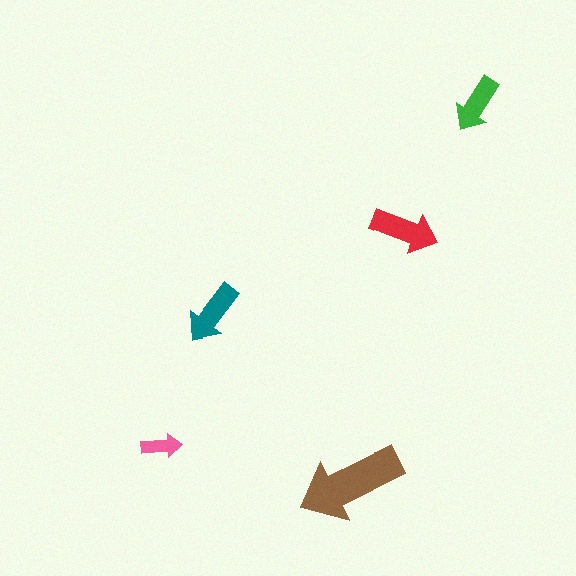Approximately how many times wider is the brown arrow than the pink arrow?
About 2.5 times wider.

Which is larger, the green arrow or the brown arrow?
The brown one.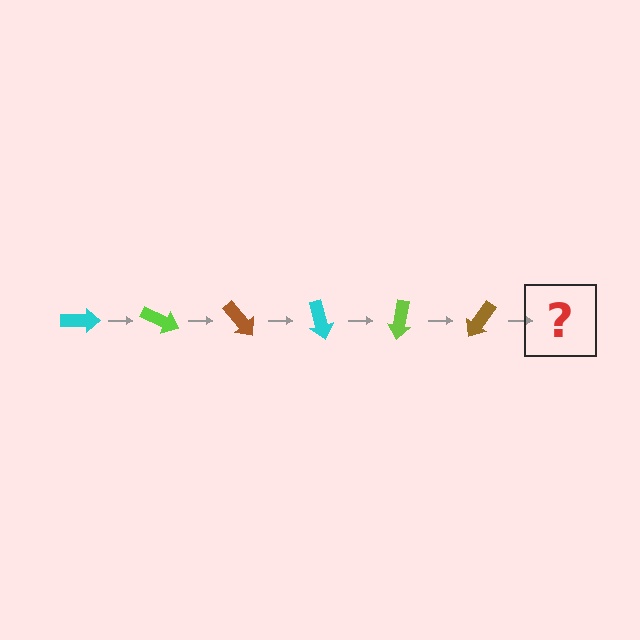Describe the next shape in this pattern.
It should be a cyan arrow, rotated 150 degrees from the start.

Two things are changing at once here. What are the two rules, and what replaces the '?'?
The two rules are that it rotates 25 degrees each step and the color cycles through cyan, lime, and brown. The '?' should be a cyan arrow, rotated 150 degrees from the start.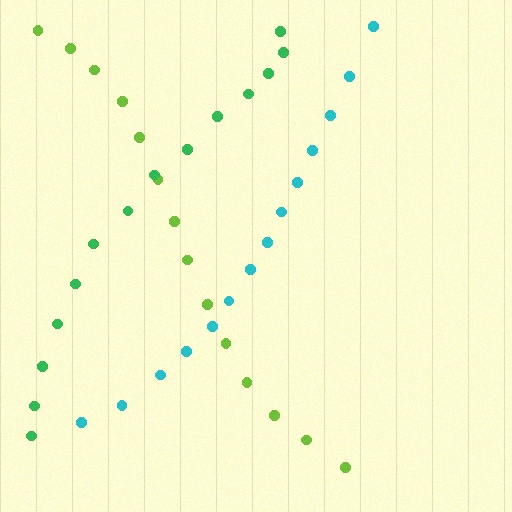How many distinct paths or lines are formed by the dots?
There are 3 distinct paths.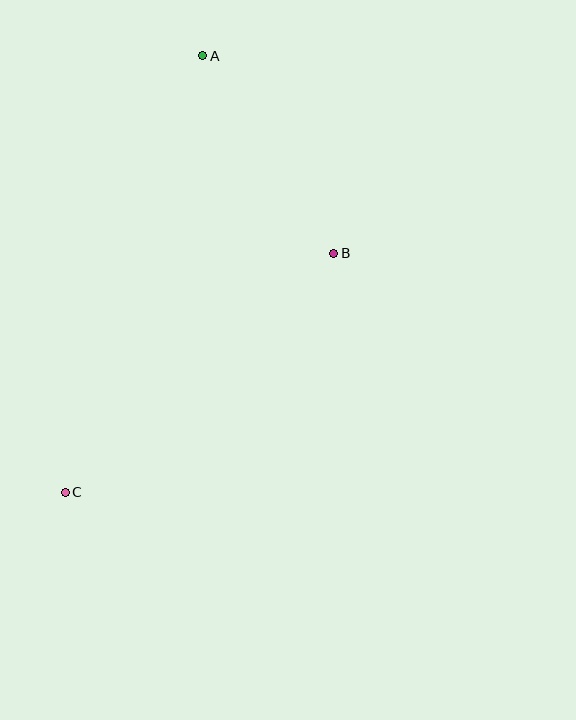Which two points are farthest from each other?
Points A and C are farthest from each other.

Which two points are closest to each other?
Points A and B are closest to each other.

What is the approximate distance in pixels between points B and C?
The distance between B and C is approximately 360 pixels.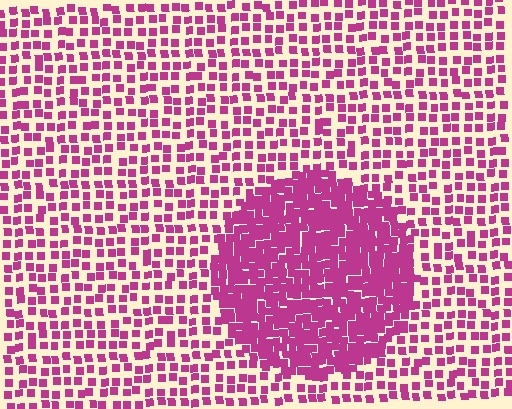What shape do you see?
I see a circle.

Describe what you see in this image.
The image contains small magenta elements arranged at two different densities. A circle-shaped region is visible where the elements are more densely packed than the surrounding area.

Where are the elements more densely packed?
The elements are more densely packed inside the circle boundary.